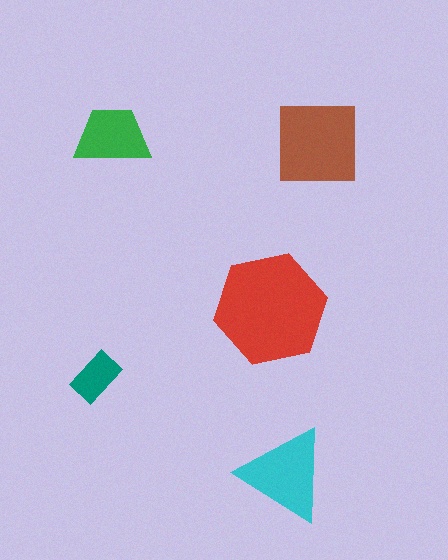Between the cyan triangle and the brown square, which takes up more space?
The brown square.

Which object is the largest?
The red hexagon.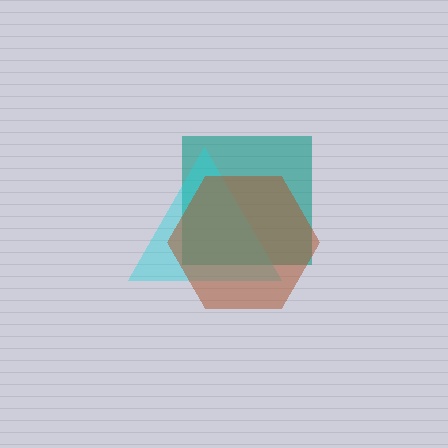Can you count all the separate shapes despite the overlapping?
Yes, there are 3 separate shapes.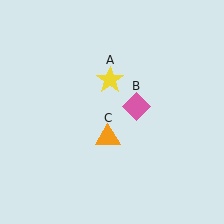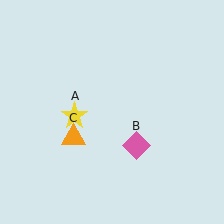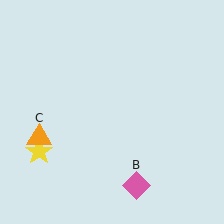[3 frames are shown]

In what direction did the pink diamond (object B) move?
The pink diamond (object B) moved down.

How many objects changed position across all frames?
3 objects changed position: yellow star (object A), pink diamond (object B), orange triangle (object C).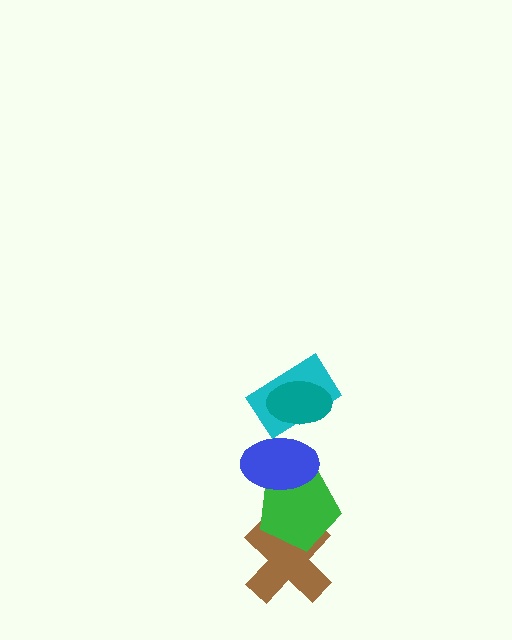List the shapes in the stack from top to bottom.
From top to bottom: the teal ellipse, the cyan rectangle, the blue ellipse, the green pentagon, the brown cross.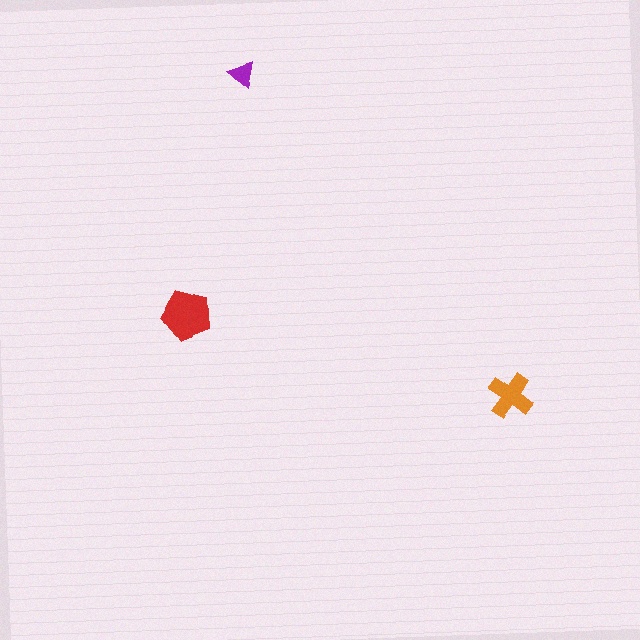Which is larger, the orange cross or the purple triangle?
The orange cross.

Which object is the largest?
The red pentagon.